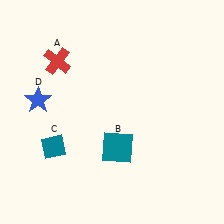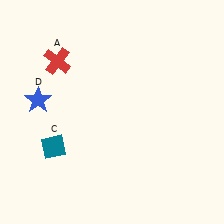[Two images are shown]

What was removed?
The teal square (B) was removed in Image 2.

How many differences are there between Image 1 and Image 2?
There is 1 difference between the two images.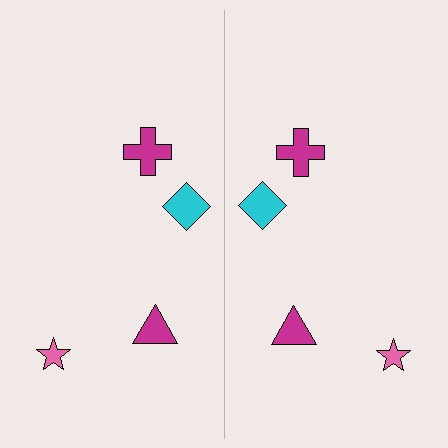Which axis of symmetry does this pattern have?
The pattern has a vertical axis of symmetry running through the center of the image.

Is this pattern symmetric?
Yes, this pattern has bilateral (reflection) symmetry.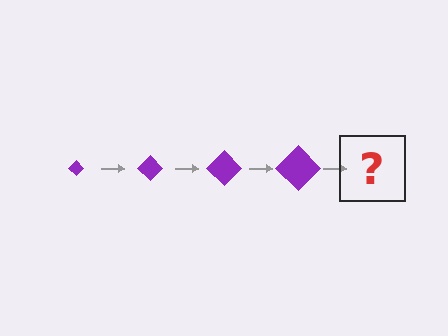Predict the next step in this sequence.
The next step is a purple diamond, larger than the previous one.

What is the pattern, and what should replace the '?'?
The pattern is that the diamond gets progressively larger each step. The '?' should be a purple diamond, larger than the previous one.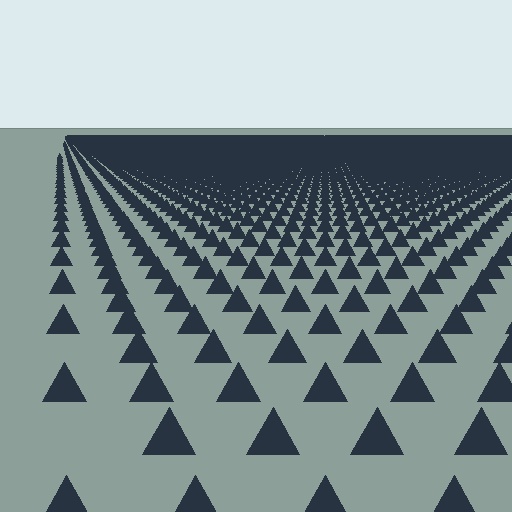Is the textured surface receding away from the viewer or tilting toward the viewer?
The surface is receding away from the viewer. Texture elements get smaller and denser toward the top.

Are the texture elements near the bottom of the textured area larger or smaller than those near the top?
Larger. Near the bottom, elements are closer to the viewer and appear at a bigger on-screen size.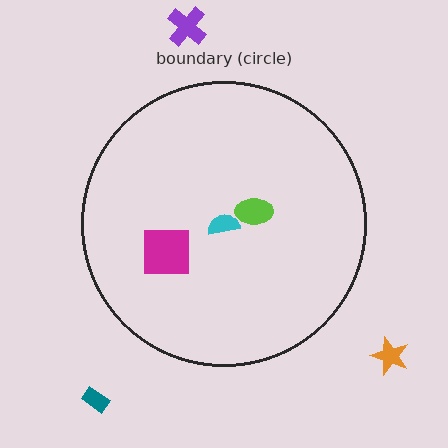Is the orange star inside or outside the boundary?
Outside.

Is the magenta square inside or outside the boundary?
Inside.